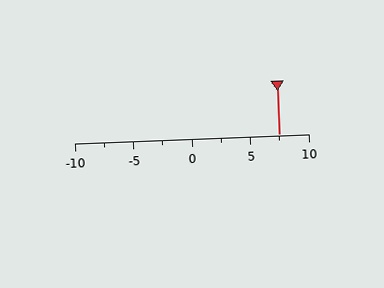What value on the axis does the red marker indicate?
The marker indicates approximately 7.5.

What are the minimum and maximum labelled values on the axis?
The axis runs from -10 to 10.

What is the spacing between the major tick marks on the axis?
The major ticks are spaced 5 apart.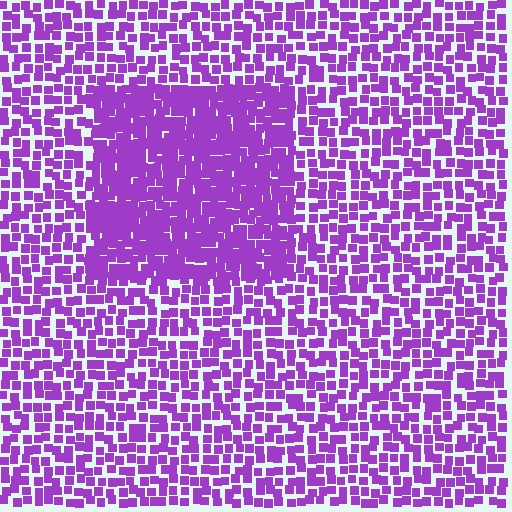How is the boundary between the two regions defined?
The boundary is defined by a change in element density (approximately 1.9x ratio). All elements are the same color, size, and shape.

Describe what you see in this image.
The image contains small purple elements arranged at two different densities. A rectangle-shaped region is visible where the elements are more densely packed than the surrounding area.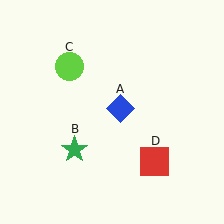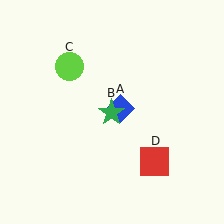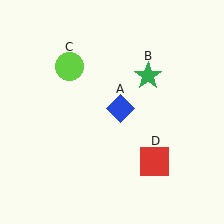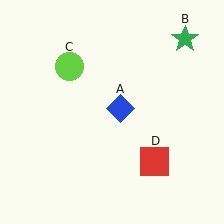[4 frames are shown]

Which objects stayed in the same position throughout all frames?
Blue diamond (object A) and lime circle (object C) and red square (object D) remained stationary.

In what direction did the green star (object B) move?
The green star (object B) moved up and to the right.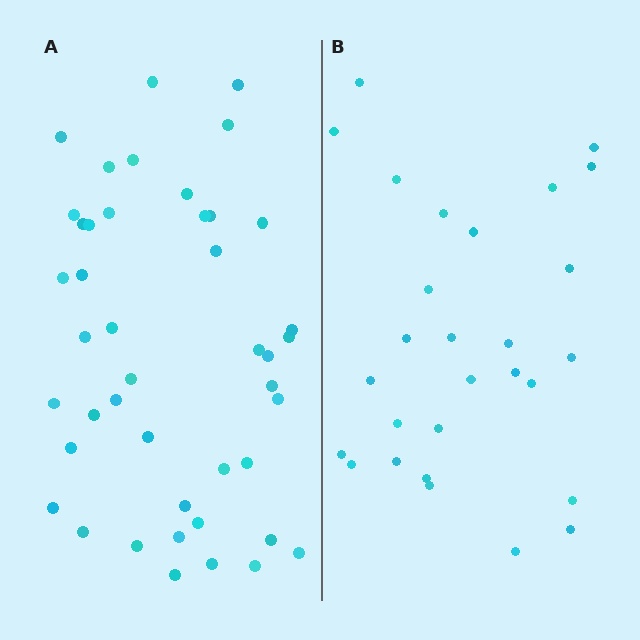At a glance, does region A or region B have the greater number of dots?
Region A (the left region) has more dots.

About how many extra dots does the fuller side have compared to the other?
Region A has approximately 15 more dots than region B.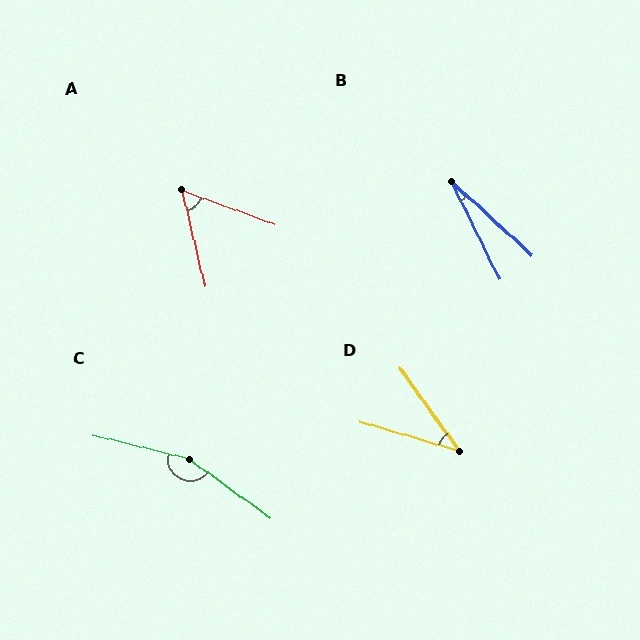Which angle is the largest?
C, at approximately 158 degrees.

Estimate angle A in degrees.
Approximately 56 degrees.